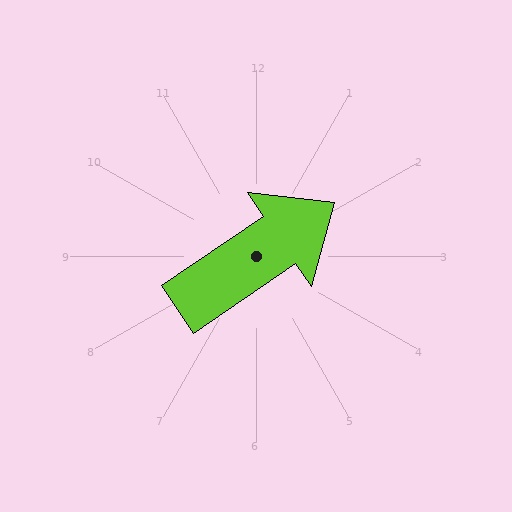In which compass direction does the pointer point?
Northeast.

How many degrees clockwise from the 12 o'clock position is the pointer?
Approximately 56 degrees.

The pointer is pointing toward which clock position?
Roughly 2 o'clock.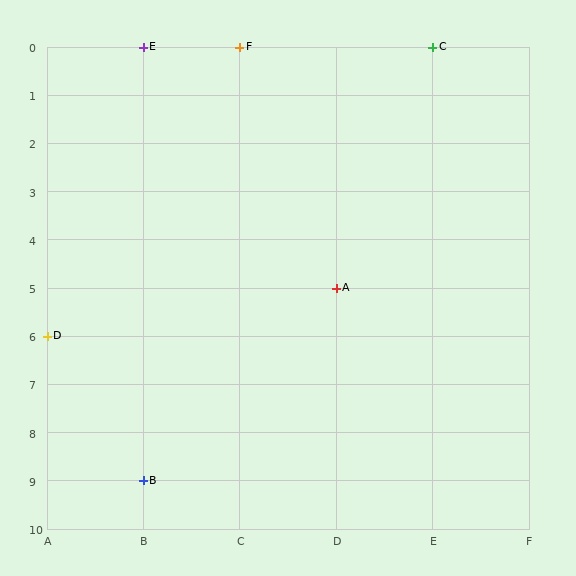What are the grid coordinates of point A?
Point A is at grid coordinates (D, 5).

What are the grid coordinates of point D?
Point D is at grid coordinates (A, 6).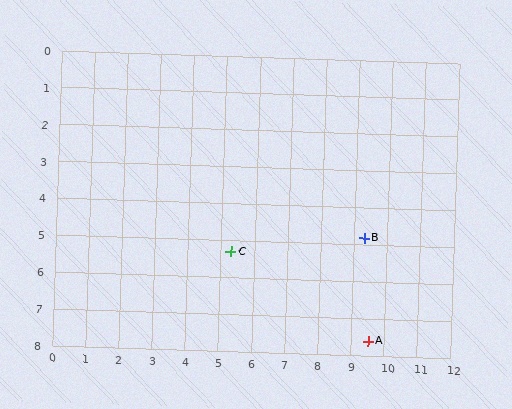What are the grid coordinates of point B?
Point B is at approximately (9.3, 4.8).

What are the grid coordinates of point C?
Point C is at approximately (5.3, 5.3).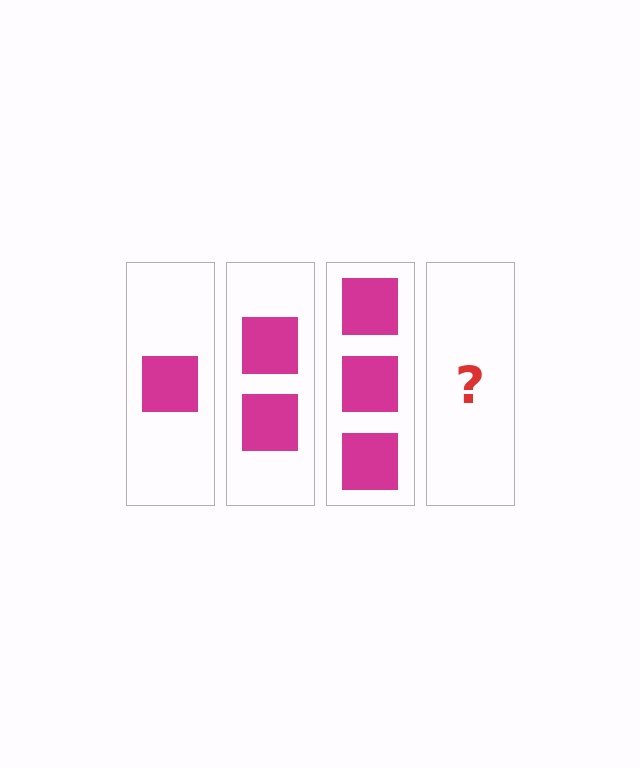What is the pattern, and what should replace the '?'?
The pattern is that each step adds one more square. The '?' should be 4 squares.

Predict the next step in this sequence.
The next step is 4 squares.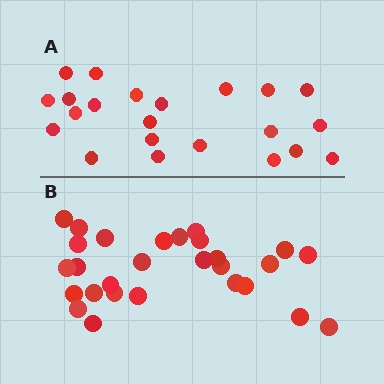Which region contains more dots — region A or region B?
Region B (the bottom region) has more dots.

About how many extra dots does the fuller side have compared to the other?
Region B has about 6 more dots than region A.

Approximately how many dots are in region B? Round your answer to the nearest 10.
About 30 dots. (The exact count is 28, which rounds to 30.)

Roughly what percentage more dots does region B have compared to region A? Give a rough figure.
About 25% more.